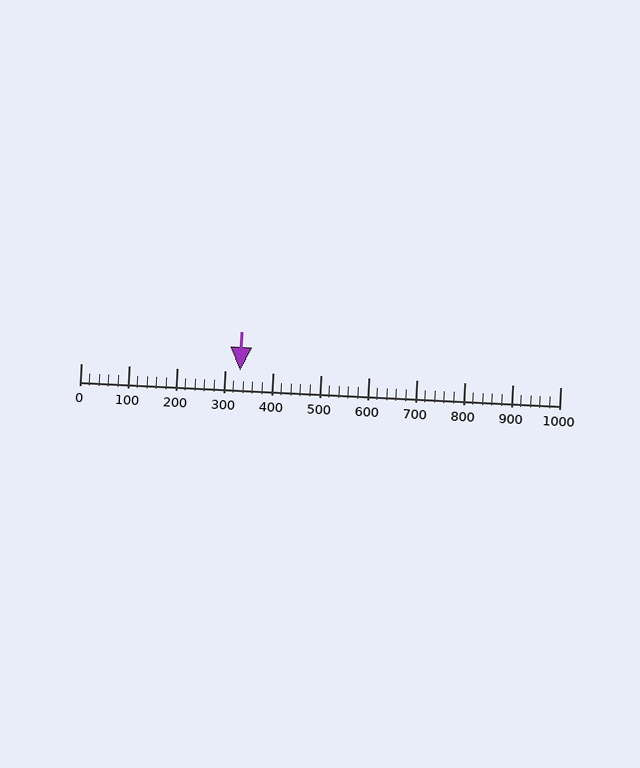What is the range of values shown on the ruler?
The ruler shows values from 0 to 1000.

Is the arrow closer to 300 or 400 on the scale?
The arrow is closer to 300.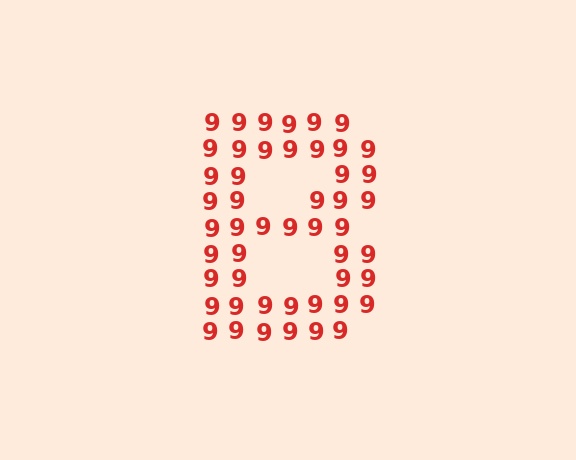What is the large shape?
The large shape is the letter B.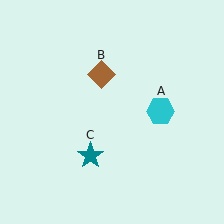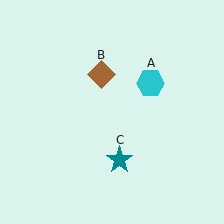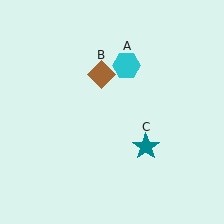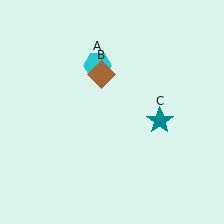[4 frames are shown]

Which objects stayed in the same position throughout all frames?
Brown diamond (object B) remained stationary.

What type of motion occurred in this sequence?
The cyan hexagon (object A), teal star (object C) rotated counterclockwise around the center of the scene.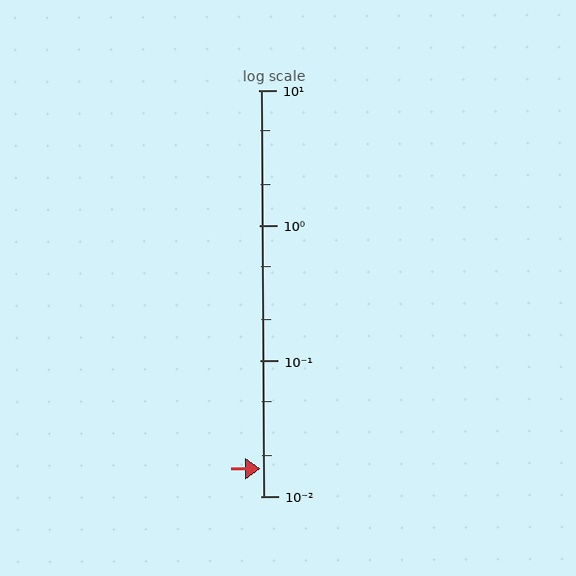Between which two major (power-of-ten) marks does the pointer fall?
The pointer is between 0.01 and 0.1.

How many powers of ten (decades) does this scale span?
The scale spans 3 decades, from 0.01 to 10.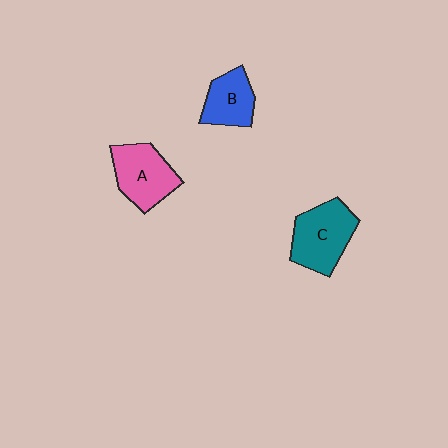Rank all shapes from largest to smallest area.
From largest to smallest: C (teal), A (pink), B (blue).